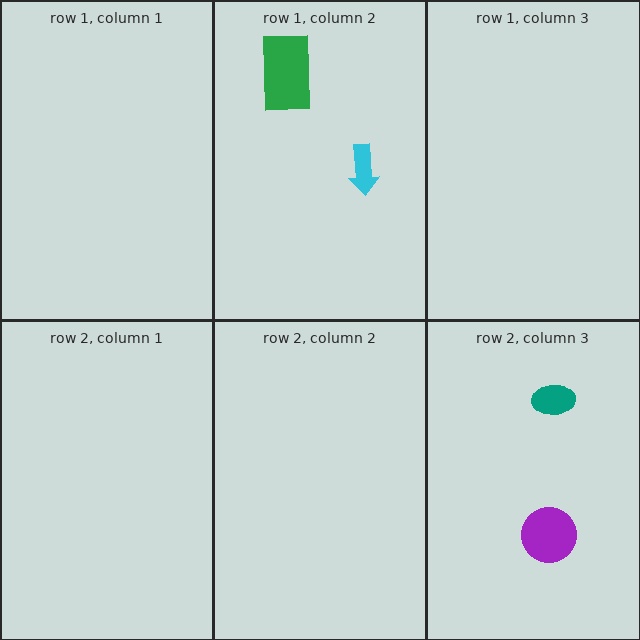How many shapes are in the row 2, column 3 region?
2.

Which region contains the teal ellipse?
The row 2, column 3 region.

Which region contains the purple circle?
The row 2, column 3 region.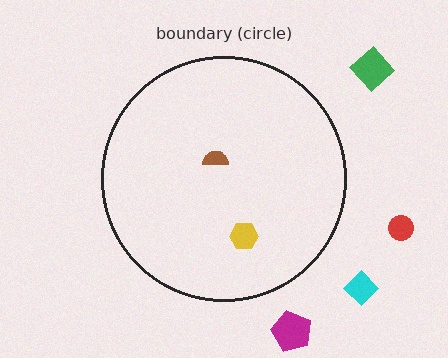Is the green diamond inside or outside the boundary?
Outside.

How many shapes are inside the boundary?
2 inside, 4 outside.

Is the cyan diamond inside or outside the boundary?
Outside.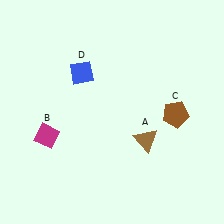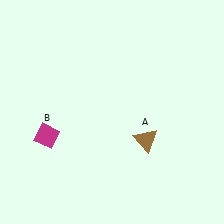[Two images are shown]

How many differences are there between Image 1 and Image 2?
There are 2 differences between the two images.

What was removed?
The blue diamond (D), the brown pentagon (C) were removed in Image 2.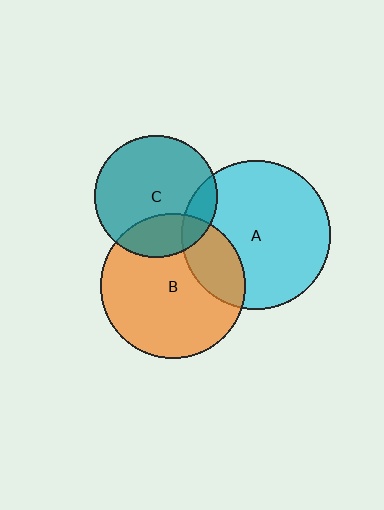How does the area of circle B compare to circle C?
Approximately 1.4 times.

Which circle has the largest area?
Circle A (cyan).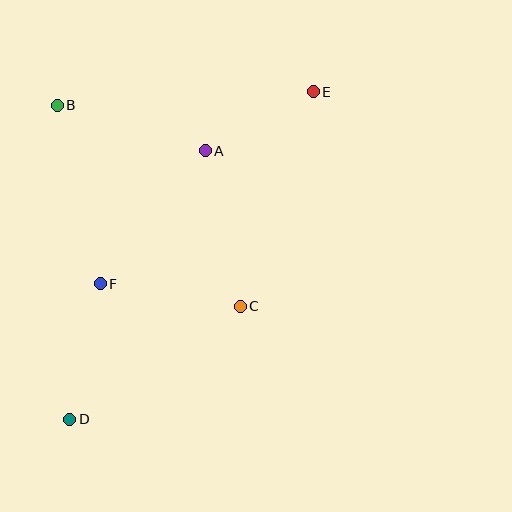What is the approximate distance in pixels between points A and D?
The distance between A and D is approximately 301 pixels.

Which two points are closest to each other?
Points A and E are closest to each other.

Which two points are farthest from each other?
Points D and E are farthest from each other.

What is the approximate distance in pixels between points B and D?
The distance between B and D is approximately 314 pixels.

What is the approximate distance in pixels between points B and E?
The distance between B and E is approximately 257 pixels.